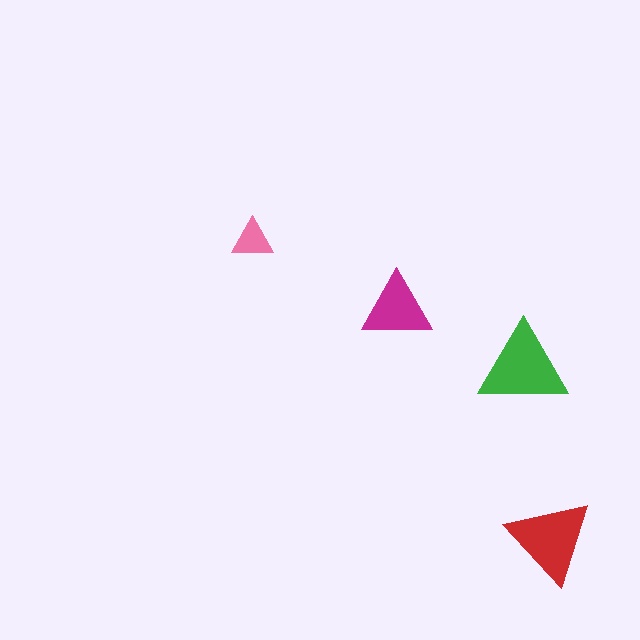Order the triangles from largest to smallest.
the green one, the red one, the magenta one, the pink one.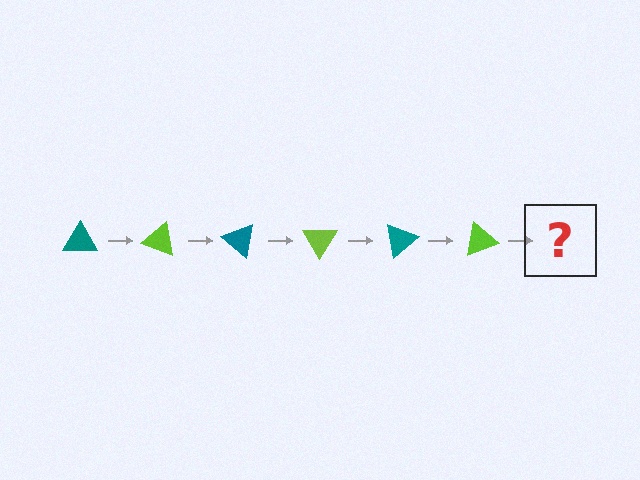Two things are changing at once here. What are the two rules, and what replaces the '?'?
The two rules are that it rotates 20 degrees each step and the color cycles through teal and lime. The '?' should be a teal triangle, rotated 120 degrees from the start.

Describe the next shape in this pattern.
It should be a teal triangle, rotated 120 degrees from the start.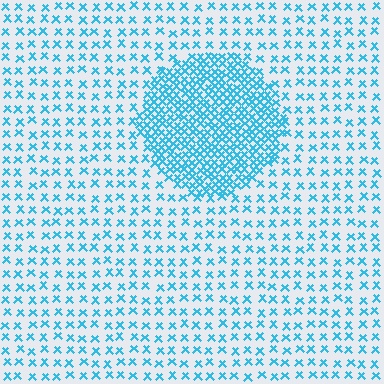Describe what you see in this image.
The image contains small cyan elements arranged at two different densities. A circle-shaped region is visible where the elements are more densely packed than the surrounding area.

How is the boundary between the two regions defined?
The boundary is defined by a change in element density (approximately 2.8x ratio). All elements are the same color, size, and shape.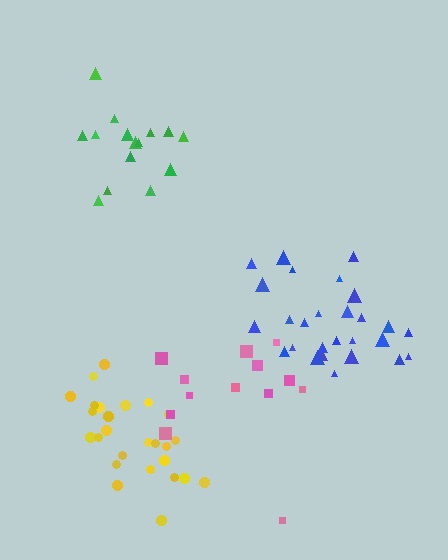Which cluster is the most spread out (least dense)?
Pink.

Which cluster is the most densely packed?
Yellow.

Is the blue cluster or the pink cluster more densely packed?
Blue.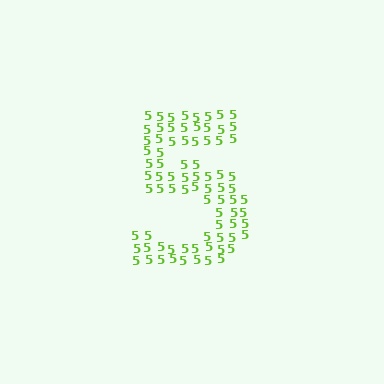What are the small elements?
The small elements are digit 5's.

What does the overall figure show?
The overall figure shows the digit 5.